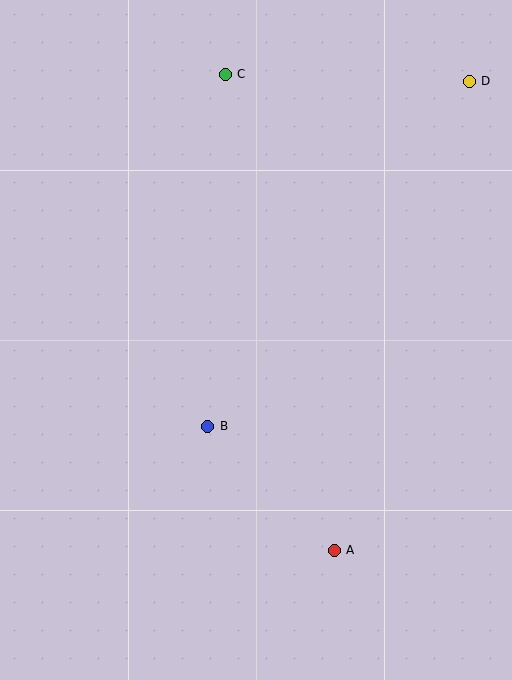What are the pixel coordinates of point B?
Point B is at (208, 426).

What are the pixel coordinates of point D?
Point D is at (469, 81).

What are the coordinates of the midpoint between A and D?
The midpoint between A and D is at (402, 316).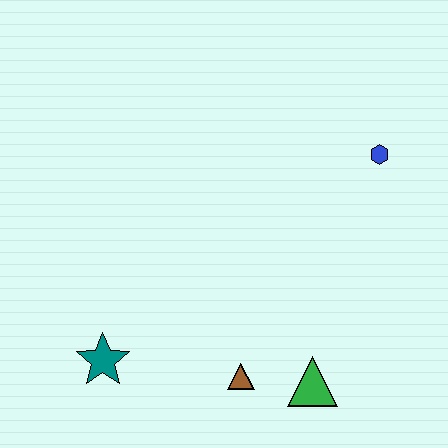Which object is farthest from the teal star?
The blue hexagon is farthest from the teal star.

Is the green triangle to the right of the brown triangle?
Yes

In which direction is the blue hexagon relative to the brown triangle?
The blue hexagon is above the brown triangle.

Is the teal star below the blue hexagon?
Yes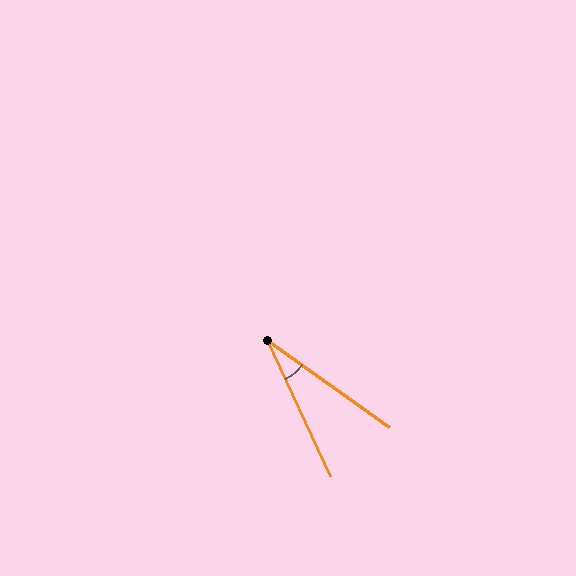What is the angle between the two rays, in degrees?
Approximately 30 degrees.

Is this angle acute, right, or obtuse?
It is acute.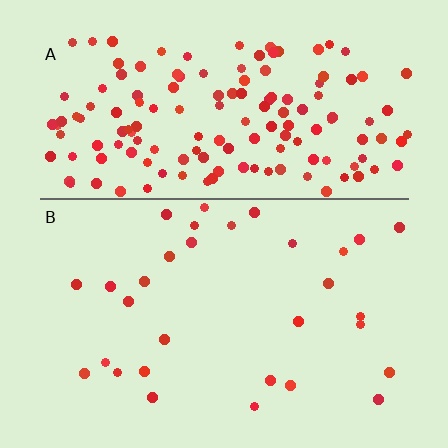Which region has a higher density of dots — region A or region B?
A (the top).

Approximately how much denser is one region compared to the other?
Approximately 5.0× — region A over region B.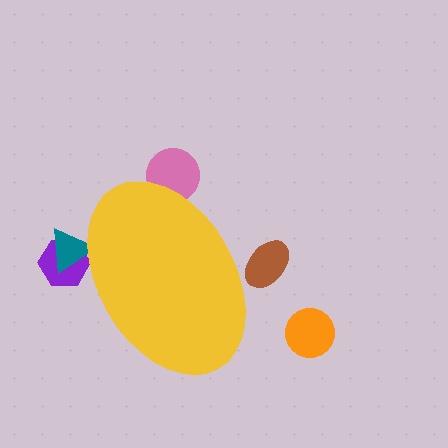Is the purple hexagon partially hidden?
Yes, the purple hexagon is partially hidden behind the yellow ellipse.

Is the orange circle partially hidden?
No, the orange circle is fully visible.